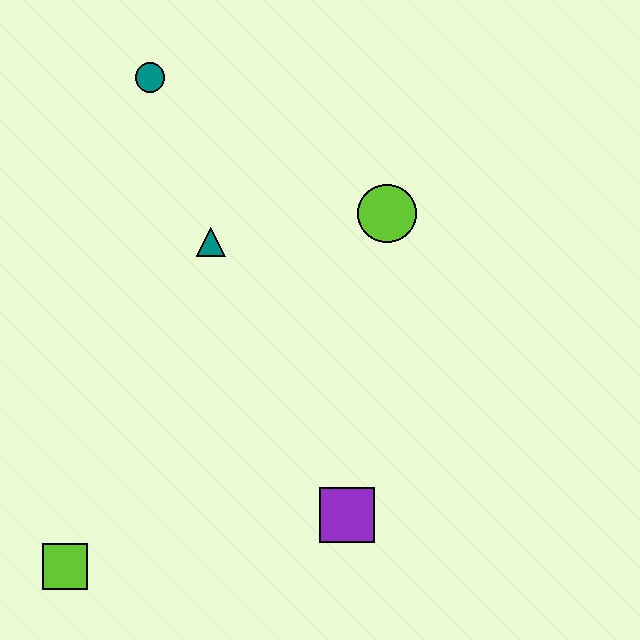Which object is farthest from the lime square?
The teal circle is farthest from the lime square.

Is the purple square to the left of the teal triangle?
No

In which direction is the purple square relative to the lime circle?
The purple square is below the lime circle.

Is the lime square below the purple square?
Yes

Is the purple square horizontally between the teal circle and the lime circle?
Yes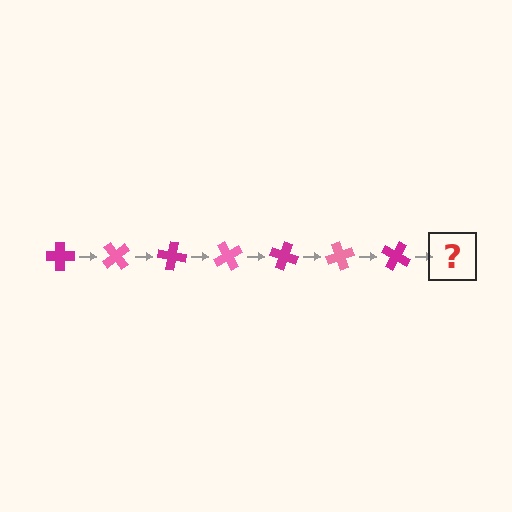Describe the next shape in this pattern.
It should be a pink cross, rotated 350 degrees from the start.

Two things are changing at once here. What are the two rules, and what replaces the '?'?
The two rules are that it rotates 50 degrees each step and the color cycles through magenta and pink. The '?' should be a pink cross, rotated 350 degrees from the start.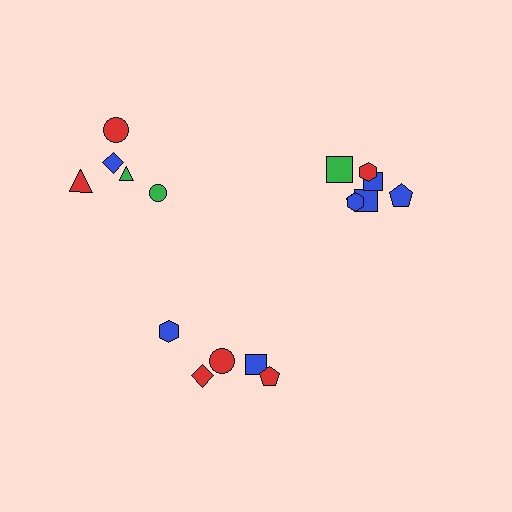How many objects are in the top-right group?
There are 7 objects.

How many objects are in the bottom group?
There are 5 objects.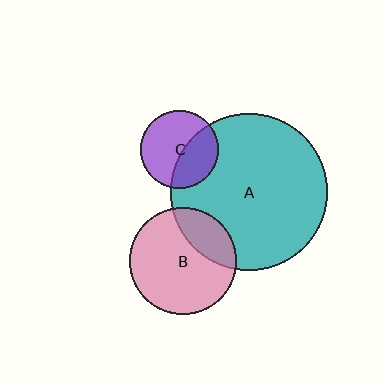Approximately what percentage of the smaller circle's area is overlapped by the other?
Approximately 40%.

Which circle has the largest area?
Circle A (teal).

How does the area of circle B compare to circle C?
Approximately 1.9 times.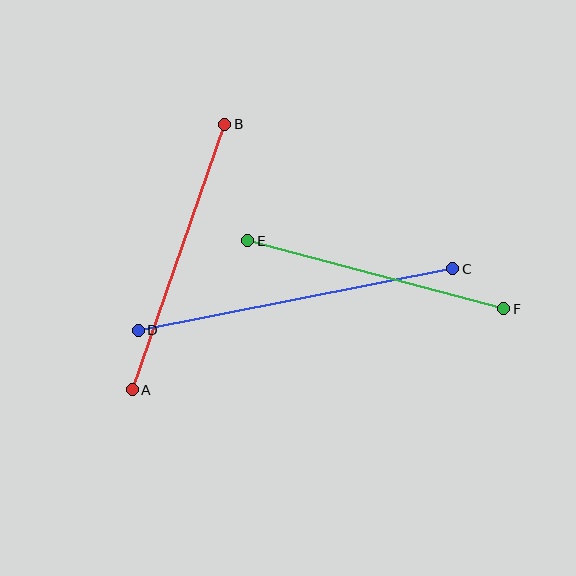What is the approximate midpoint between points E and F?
The midpoint is at approximately (376, 275) pixels.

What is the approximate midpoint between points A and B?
The midpoint is at approximately (179, 257) pixels.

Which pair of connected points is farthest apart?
Points C and D are farthest apart.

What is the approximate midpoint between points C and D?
The midpoint is at approximately (295, 300) pixels.